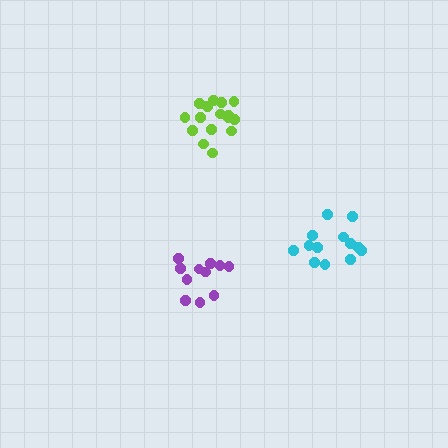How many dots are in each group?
Group 1: 11 dots, Group 2: 16 dots, Group 3: 13 dots (40 total).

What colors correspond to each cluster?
The clusters are colored: purple, lime, cyan.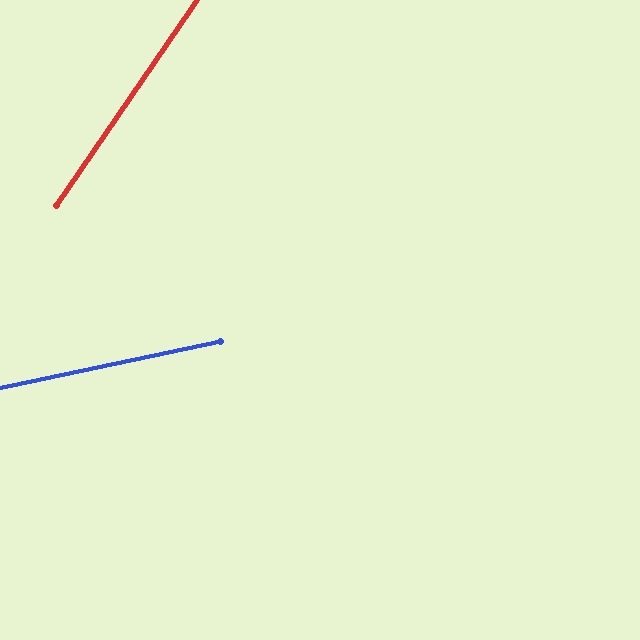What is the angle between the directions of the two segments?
Approximately 44 degrees.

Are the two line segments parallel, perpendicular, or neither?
Neither parallel nor perpendicular — they differ by about 44°.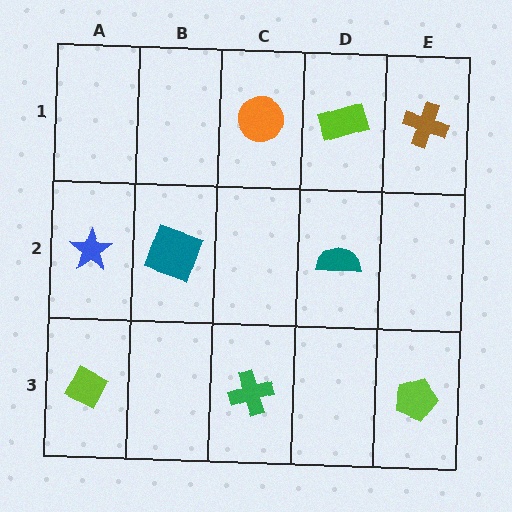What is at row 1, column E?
A brown cross.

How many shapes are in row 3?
3 shapes.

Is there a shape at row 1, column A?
No, that cell is empty.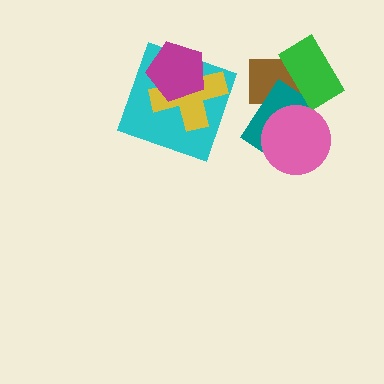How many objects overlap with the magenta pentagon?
2 objects overlap with the magenta pentagon.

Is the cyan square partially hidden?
Yes, it is partially covered by another shape.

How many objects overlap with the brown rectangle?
3 objects overlap with the brown rectangle.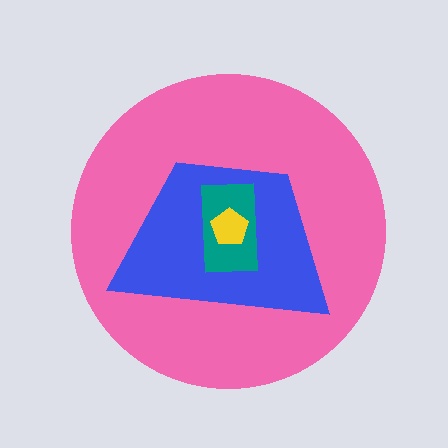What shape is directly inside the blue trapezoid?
The teal rectangle.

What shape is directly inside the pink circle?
The blue trapezoid.